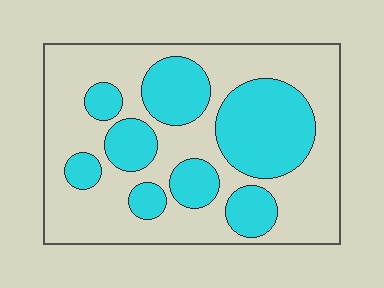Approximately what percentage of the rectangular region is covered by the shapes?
Approximately 35%.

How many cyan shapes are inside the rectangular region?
8.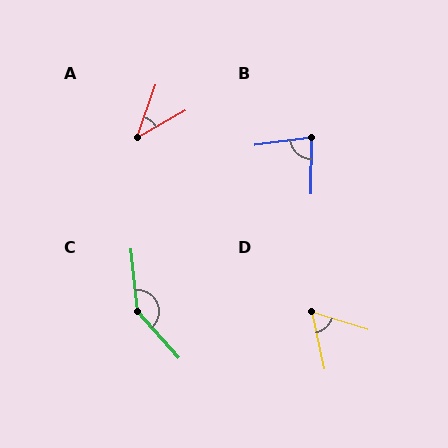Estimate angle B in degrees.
Approximately 82 degrees.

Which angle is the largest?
C, at approximately 144 degrees.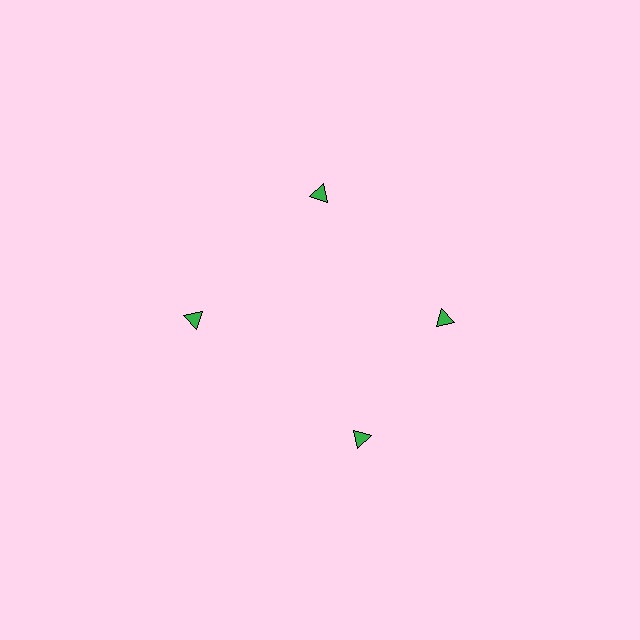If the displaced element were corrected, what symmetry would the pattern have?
It would have 4-fold rotational symmetry — the pattern would map onto itself every 90 degrees.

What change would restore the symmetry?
The symmetry would be restored by rotating it back into even spacing with its neighbors so that all 4 triangles sit at equal angles and equal distance from the center.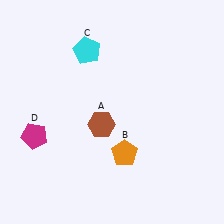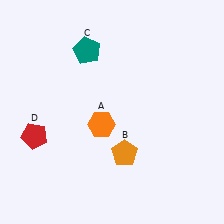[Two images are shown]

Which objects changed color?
A changed from brown to orange. C changed from cyan to teal. D changed from magenta to red.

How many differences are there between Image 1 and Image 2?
There are 3 differences between the two images.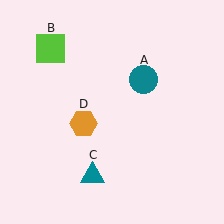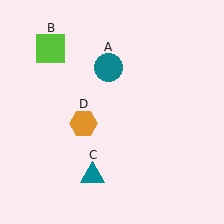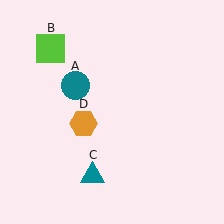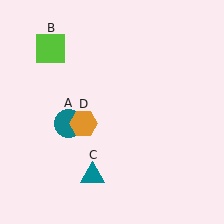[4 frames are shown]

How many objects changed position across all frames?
1 object changed position: teal circle (object A).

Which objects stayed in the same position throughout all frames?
Lime square (object B) and teal triangle (object C) and orange hexagon (object D) remained stationary.